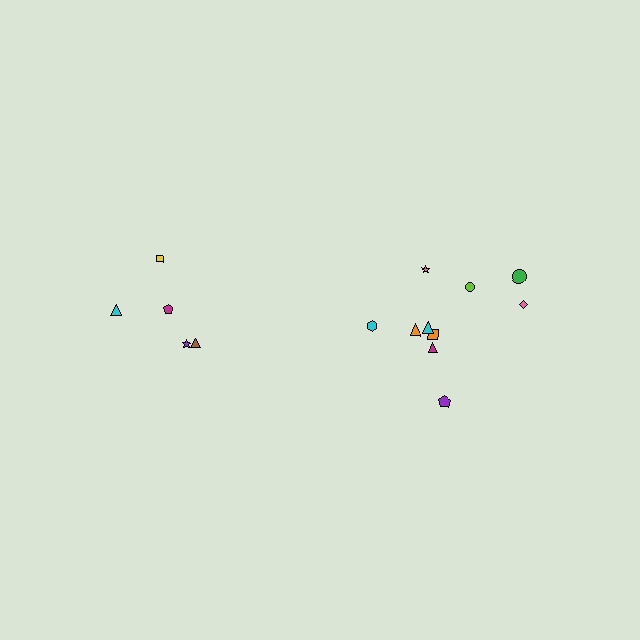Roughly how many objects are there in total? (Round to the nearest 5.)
Roughly 15 objects in total.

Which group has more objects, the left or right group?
The right group.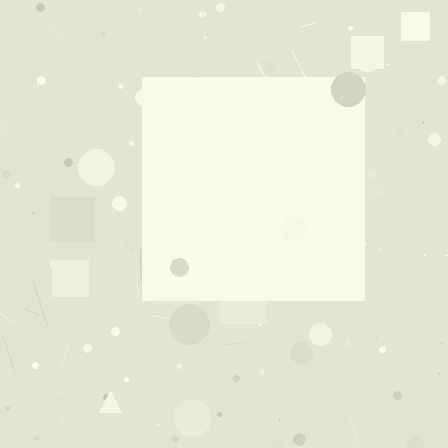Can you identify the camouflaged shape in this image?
The camouflaged shape is a square.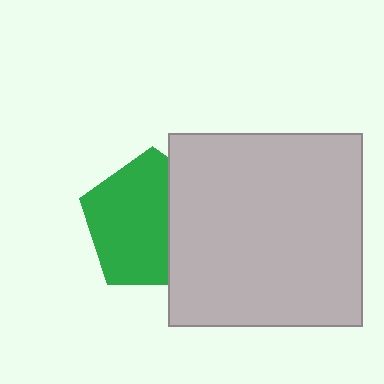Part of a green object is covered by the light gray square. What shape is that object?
It is a pentagon.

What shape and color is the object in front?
The object in front is a light gray square.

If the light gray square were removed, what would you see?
You would see the complete green pentagon.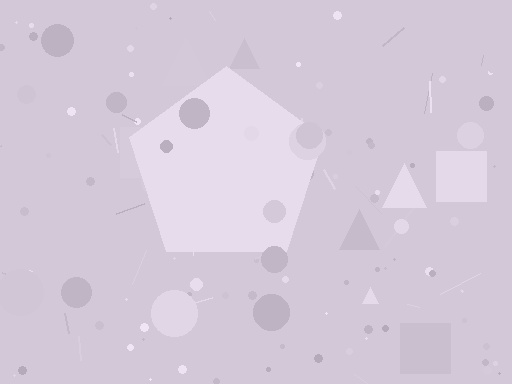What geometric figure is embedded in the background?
A pentagon is embedded in the background.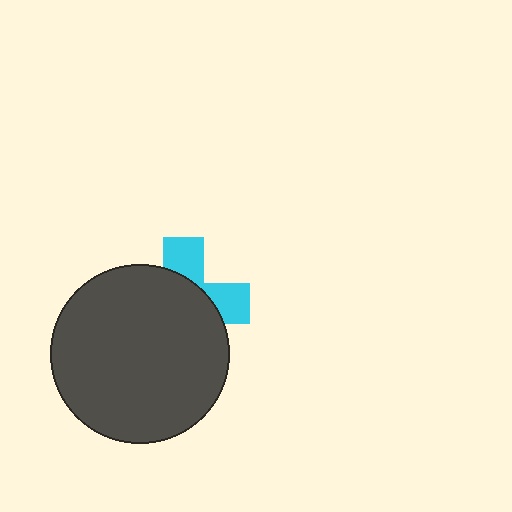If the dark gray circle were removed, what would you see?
You would see the complete cyan cross.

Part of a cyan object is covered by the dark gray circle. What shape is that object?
It is a cross.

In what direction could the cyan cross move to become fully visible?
The cyan cross could move toward the upper-right. That would shift it out from behind the dark gray circle entirely.